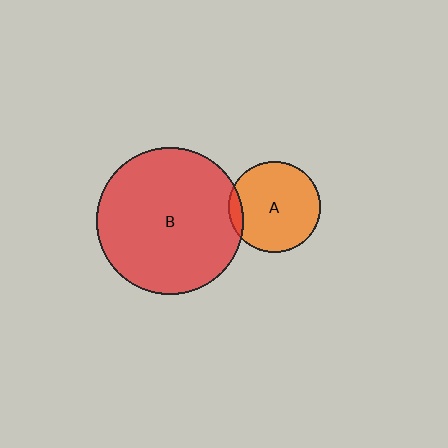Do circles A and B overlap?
Yes.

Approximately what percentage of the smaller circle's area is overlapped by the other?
Approximately 10%.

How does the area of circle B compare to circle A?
Approximately 2.6 times.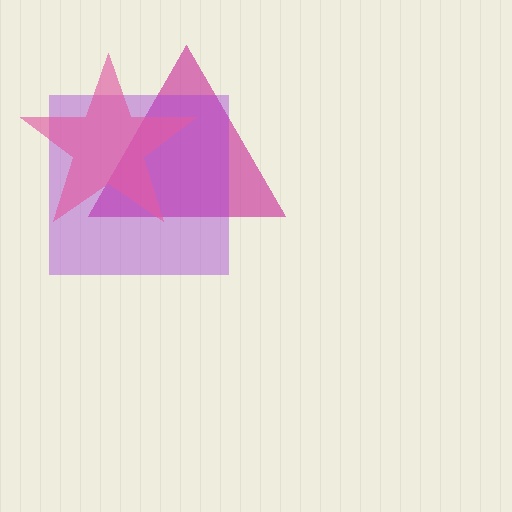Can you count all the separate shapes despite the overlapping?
Yes, there are 3 separate shapes.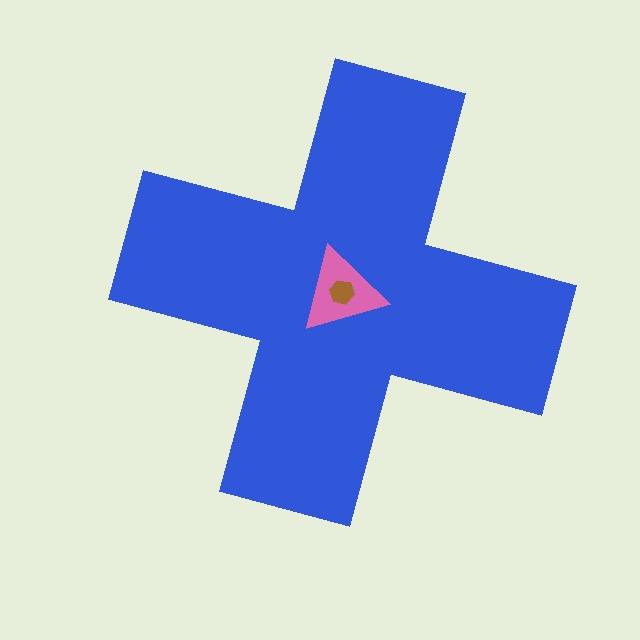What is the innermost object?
The brown hexagon.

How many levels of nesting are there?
3.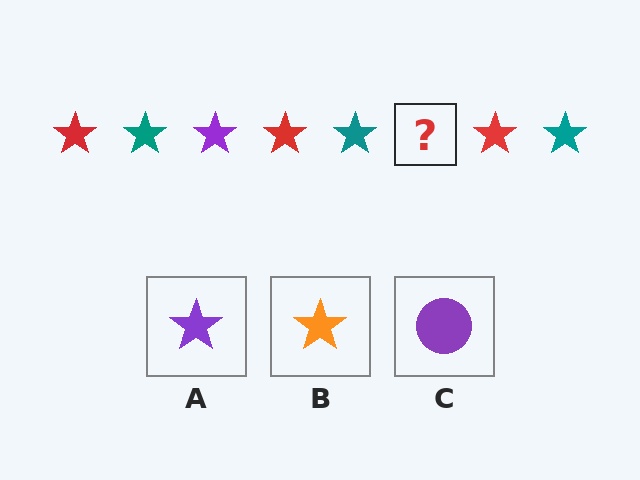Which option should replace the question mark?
Option A.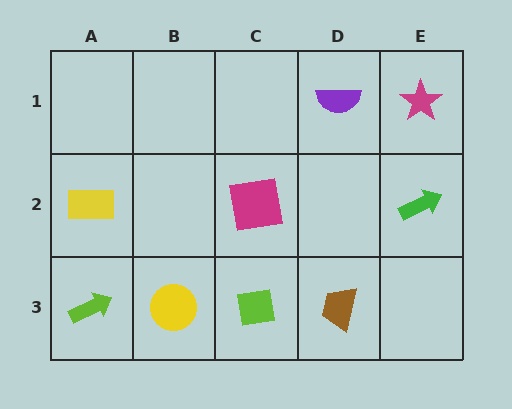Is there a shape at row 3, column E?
No, that cell is empty.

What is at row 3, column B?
A yellow circle.